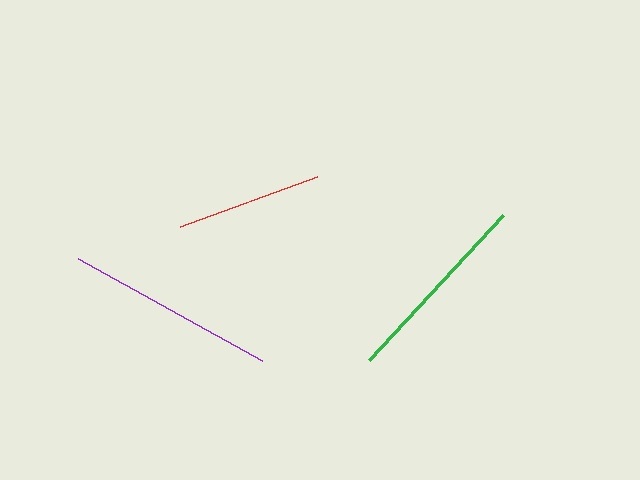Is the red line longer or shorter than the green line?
The green line is longer than the red line.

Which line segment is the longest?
The purple line is the longest at approximately 210 pixels.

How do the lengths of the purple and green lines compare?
The purple and green lines are approximately the same length.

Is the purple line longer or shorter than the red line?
The purple line is longer than the red line.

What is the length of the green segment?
The green segment is approximately 198 pixels long.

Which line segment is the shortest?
The red line is the shortest at approximately 146 pixels.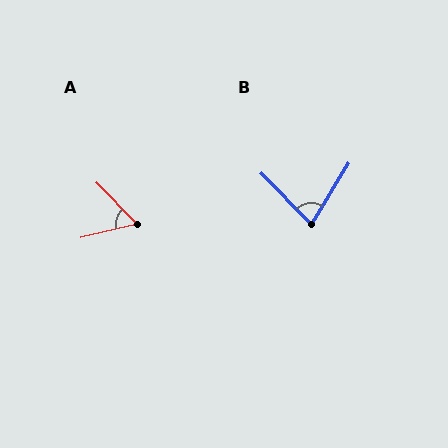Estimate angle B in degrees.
Approximately 75 degrees.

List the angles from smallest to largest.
A (59°), B (75°).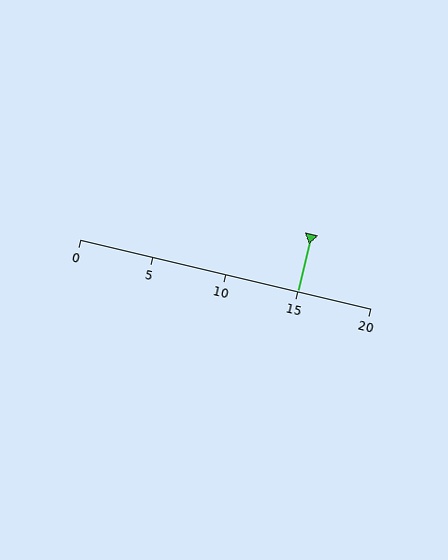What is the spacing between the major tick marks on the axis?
The major ticks are spaced 5 apart.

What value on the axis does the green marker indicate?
The marker indicates approximately 15.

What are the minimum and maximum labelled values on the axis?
The axis runs from 0 to 20.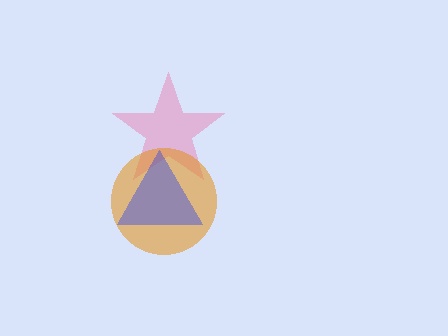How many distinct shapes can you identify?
There are 3 distinct shapes: a pink star, an orange circle, a blue triangle.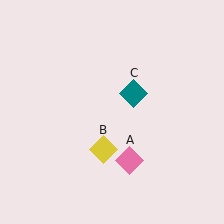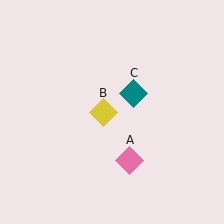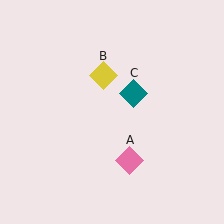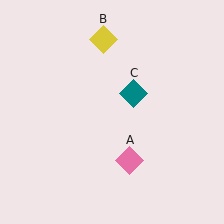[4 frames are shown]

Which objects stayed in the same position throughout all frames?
Pink diamond (object A) and teal diamond (object C) remained stationary.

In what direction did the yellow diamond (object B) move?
The yellow diamond (object B) moved up.